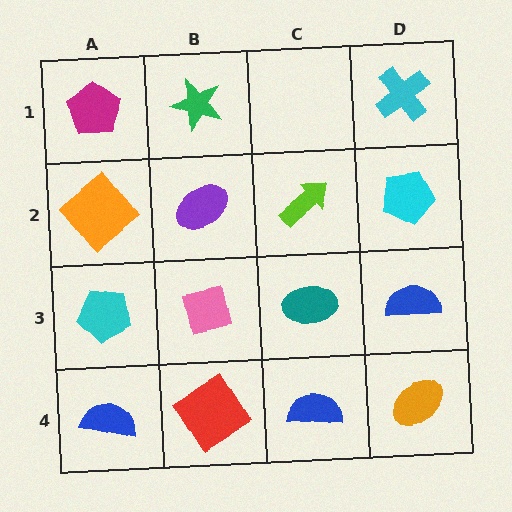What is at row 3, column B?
A pink square.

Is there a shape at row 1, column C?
No, that cell is empty.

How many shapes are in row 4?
4 shapes.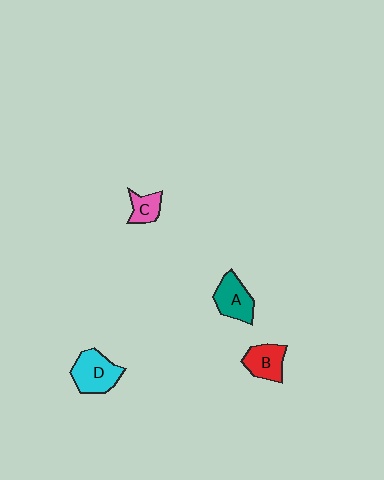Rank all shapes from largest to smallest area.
From largest to smallest: D (cyan), A (teal), B (red), C (pink).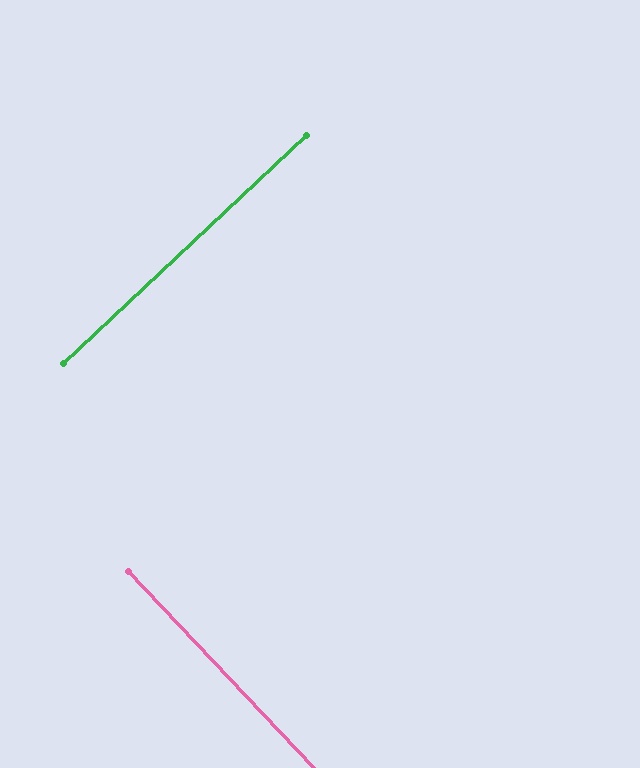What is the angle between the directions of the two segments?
Approximately 90 degrees.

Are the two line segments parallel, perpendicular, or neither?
Perpendicular — they meet at approximately 90°.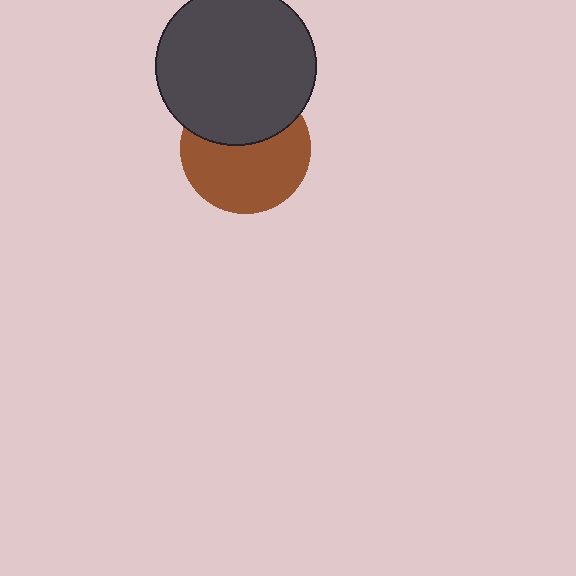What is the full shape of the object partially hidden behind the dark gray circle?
The partially hidden object is a brown circle.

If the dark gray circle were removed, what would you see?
You would see the complete brown circle.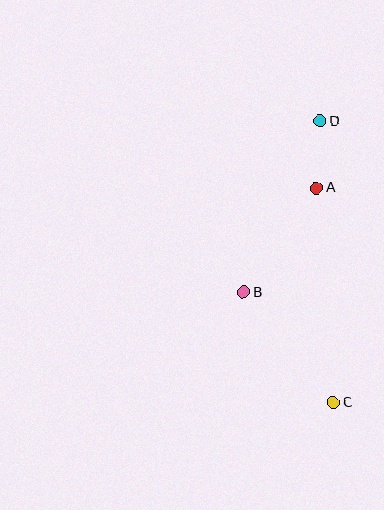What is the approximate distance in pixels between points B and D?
The distance between B and D is approximately 187 pixels.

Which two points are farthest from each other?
Points C and D are farthest from each other.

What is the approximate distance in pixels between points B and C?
The distance between B and C is approximately 142 pixels.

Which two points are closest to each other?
Points A and D are closest to each other.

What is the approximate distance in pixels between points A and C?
The distance between A and C is approximately 215 pixels.